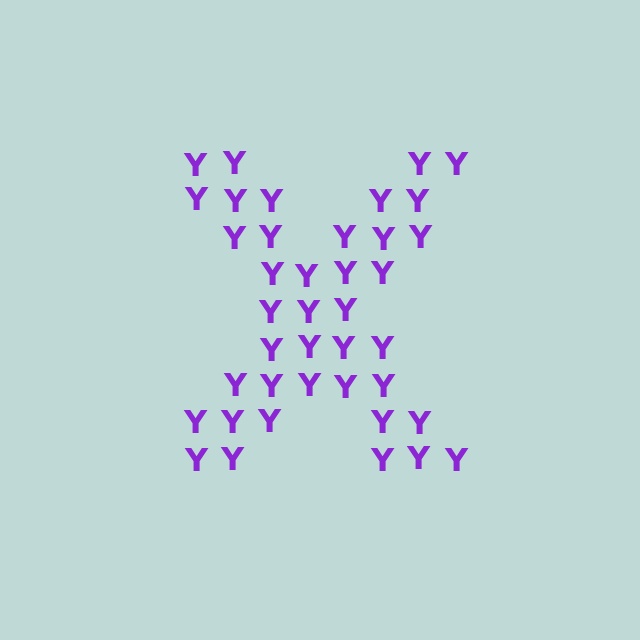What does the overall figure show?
The overall figure shows the letter X.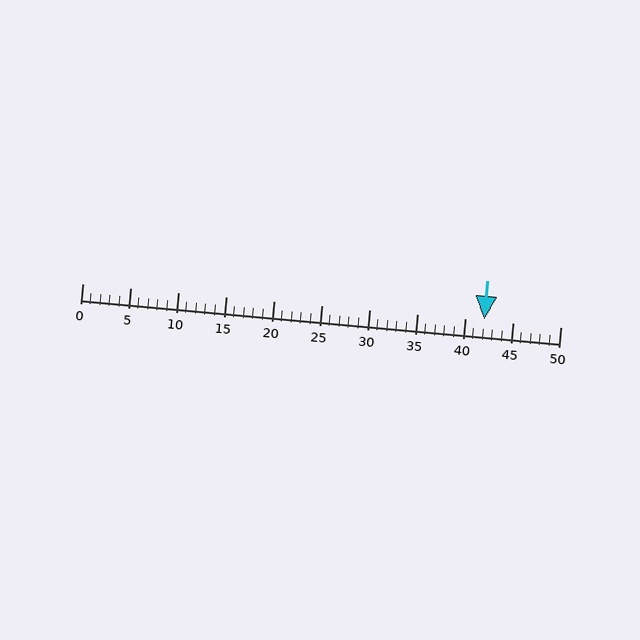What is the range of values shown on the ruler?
The ruler shows values from 0 to 50.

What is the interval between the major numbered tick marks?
The major tick marks are spaced 5 units apart.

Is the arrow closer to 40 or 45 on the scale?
The arrow is closer to 40.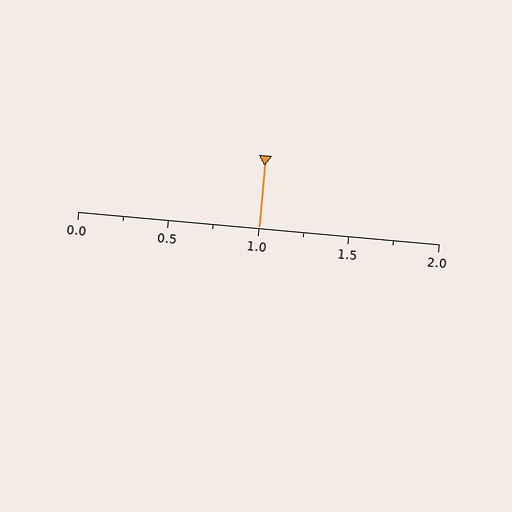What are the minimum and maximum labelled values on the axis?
The axis runs from 0.0 to 2.0.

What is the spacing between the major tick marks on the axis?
The major ticks are spaced 0.5 apart.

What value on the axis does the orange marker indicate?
The marker indicates approximately 1.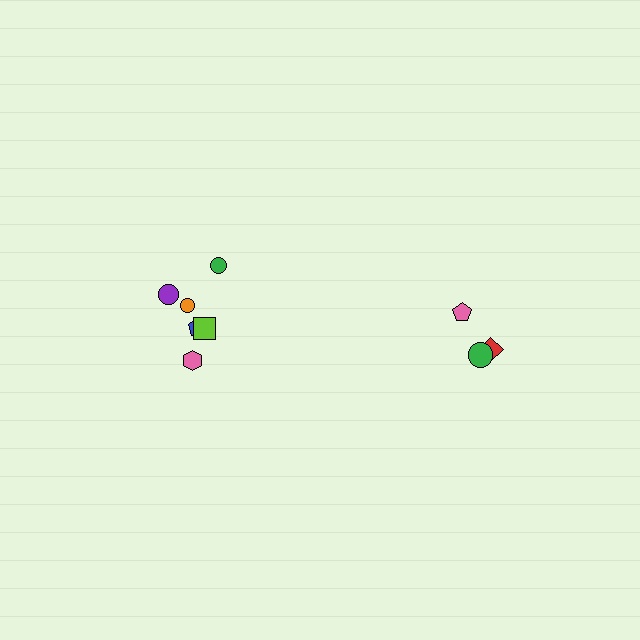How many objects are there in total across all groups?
There are 9 objects.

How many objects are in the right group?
There are 3 objects.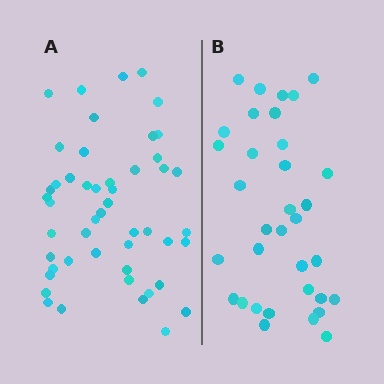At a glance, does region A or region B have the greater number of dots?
Region A (the left region) has more dots.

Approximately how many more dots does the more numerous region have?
Region A has approximately 15 more dots than region B.